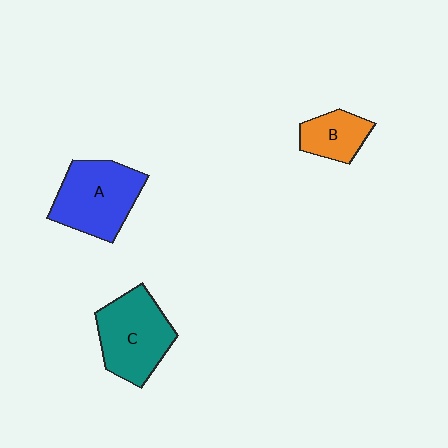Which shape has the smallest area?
Shape B (orange).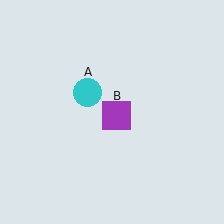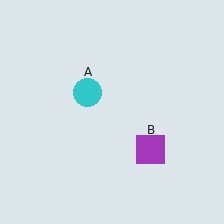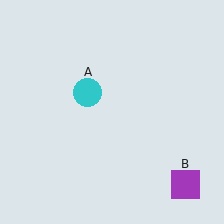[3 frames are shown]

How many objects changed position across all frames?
1 object changed position: purple square (object B).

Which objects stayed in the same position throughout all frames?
Cyan circle (object A) remained stationary.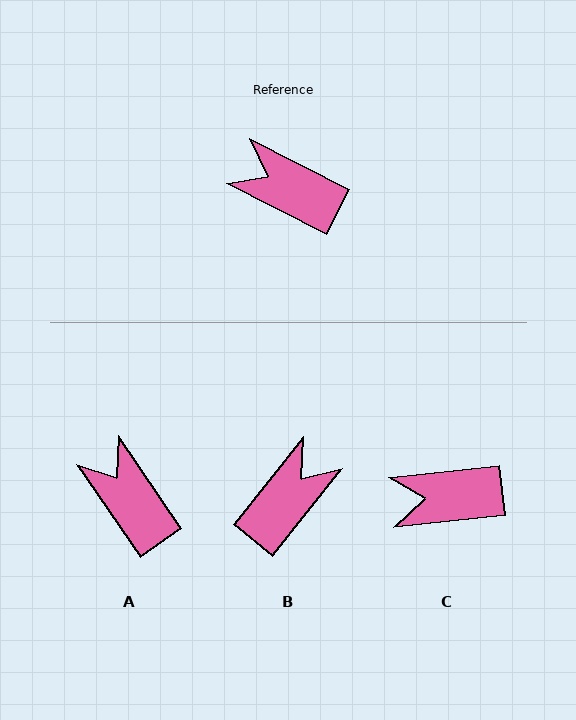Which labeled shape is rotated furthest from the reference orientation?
B, about 102 degrees away.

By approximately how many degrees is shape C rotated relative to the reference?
Approximately 33 degrees counter-clockwise.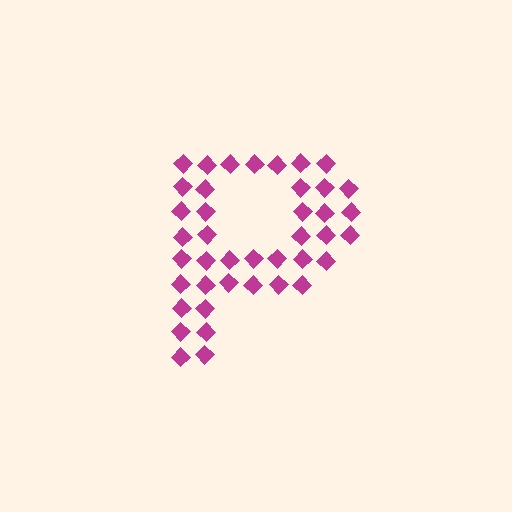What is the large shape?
The large shape is the letter P.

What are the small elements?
The small elements are diamonds.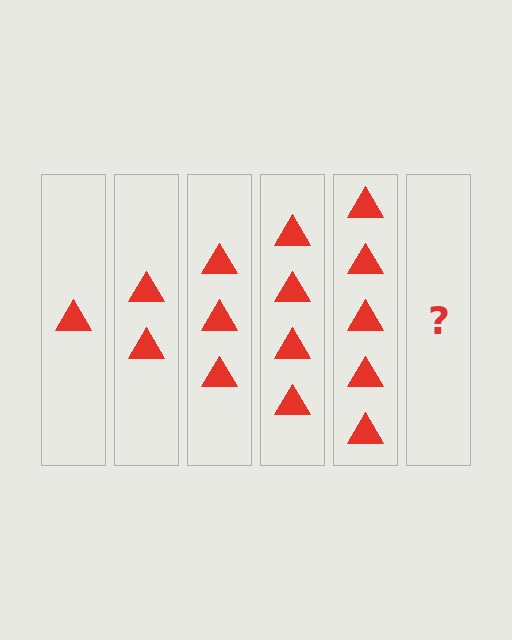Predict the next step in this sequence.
The next step is 6 triangles.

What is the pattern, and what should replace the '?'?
The pattern is that each step adds one more triangle. The '?' should be 6 triangles.